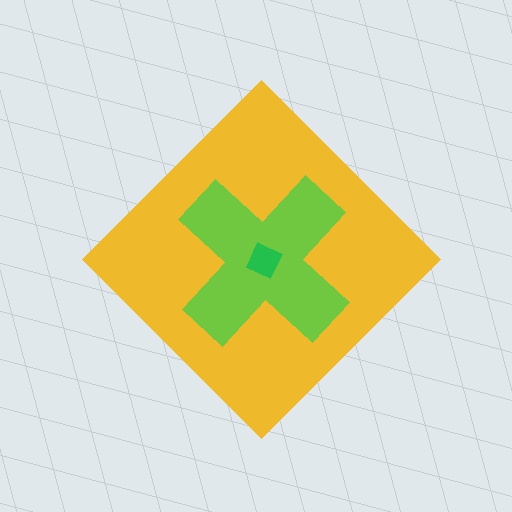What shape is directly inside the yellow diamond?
The lime cross.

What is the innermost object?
The green square.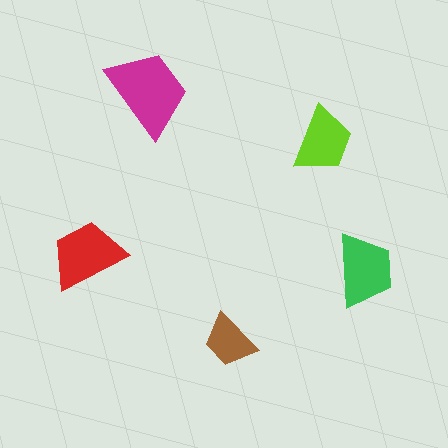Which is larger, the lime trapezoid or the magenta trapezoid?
The magenta one.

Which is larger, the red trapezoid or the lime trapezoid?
The red one.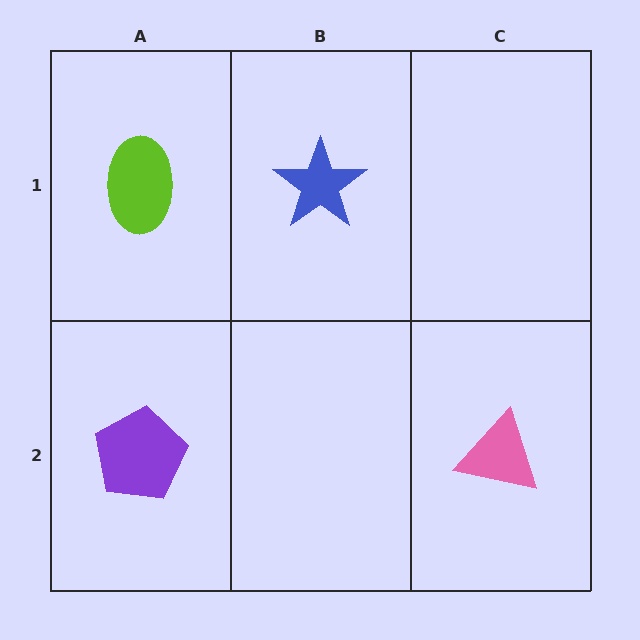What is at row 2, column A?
A purple pentagon.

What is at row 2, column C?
A pink triangle.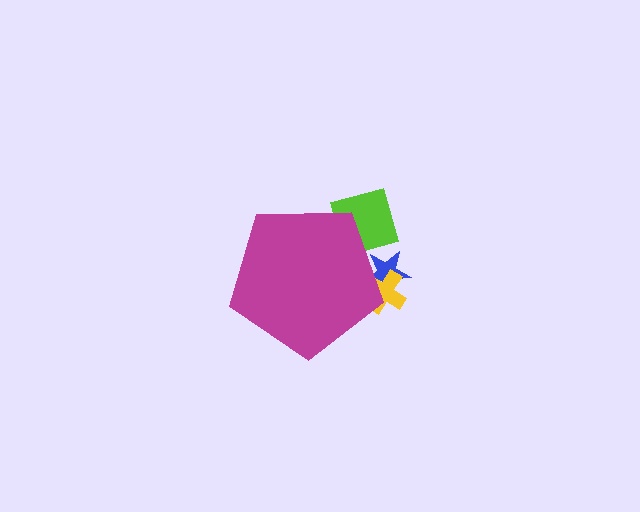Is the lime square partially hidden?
Yes, the lime square is partially hidden behind the magenta pentagon.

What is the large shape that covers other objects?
A magenta pentagon.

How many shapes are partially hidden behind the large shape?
3 shapes are partially hidden.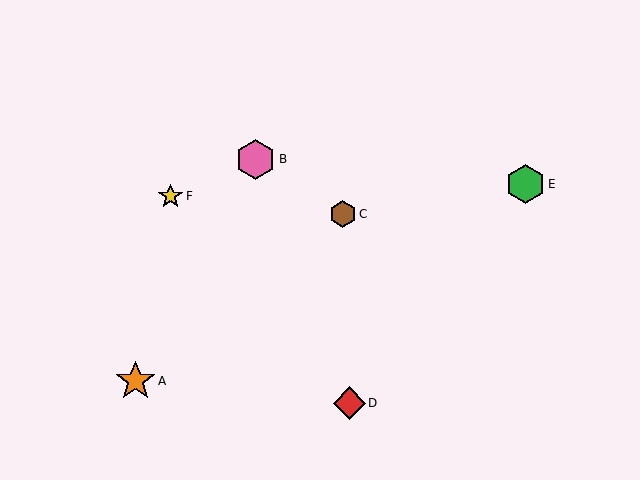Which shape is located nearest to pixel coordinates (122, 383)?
The orange star (labeled A) at (135, 381) is nearest to that location.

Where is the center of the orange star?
The center of the orange star is at (135, 381).